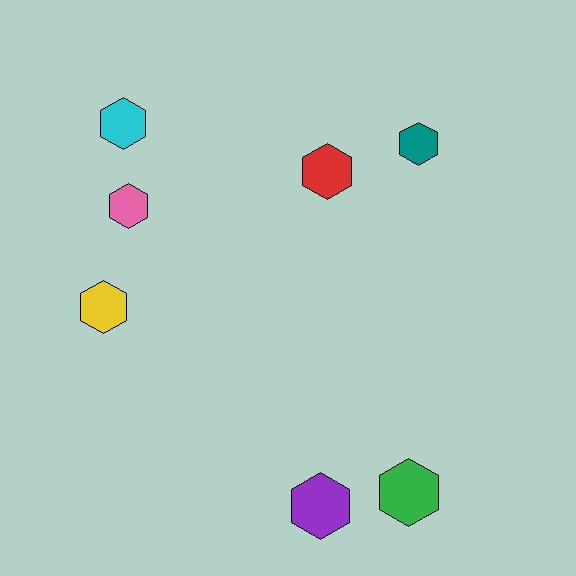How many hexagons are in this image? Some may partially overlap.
There are 7 hexagons.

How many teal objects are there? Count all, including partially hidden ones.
There is 1 teal object.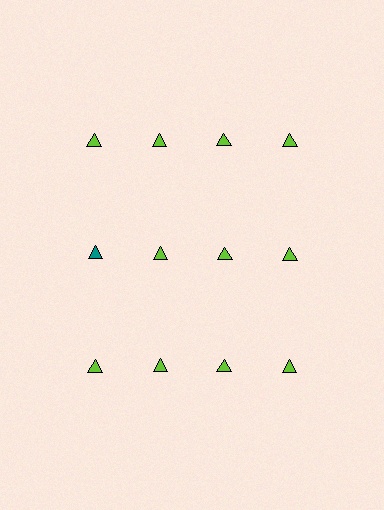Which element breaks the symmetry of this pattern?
The teal triangle in the second row, leftmost column breaks the symmetry. All other shapes are lime triangles.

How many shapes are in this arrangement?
There are 12 shapes arranged in a grid pattern.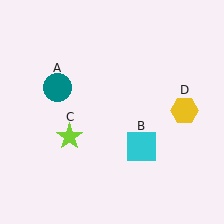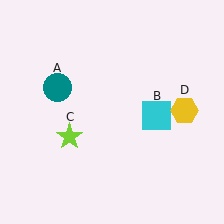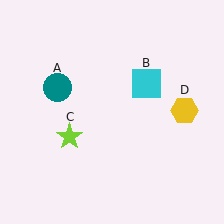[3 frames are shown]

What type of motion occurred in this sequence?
The cyan square (object B) rotated counterclockwise around the center of the scene.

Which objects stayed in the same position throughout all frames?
Teal circle (object A) and lime star (object C) and yellow hexagon (object D) remained stationary.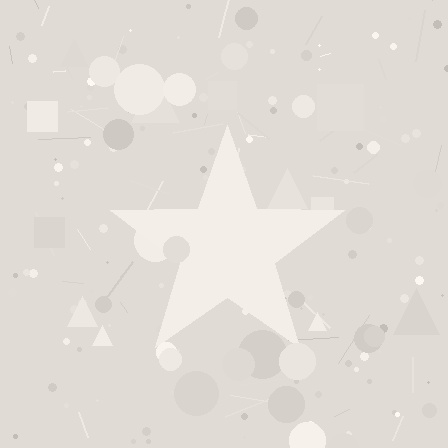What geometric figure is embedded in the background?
A star is embedded in the background.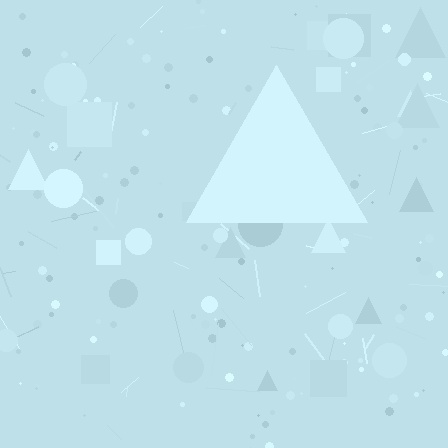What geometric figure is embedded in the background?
A triangle is embedded in the background.